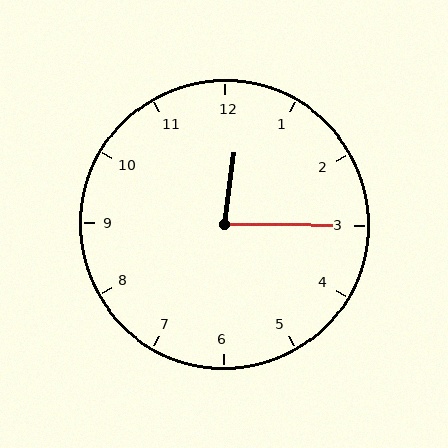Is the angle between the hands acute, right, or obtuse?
It is acute.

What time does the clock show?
12:15.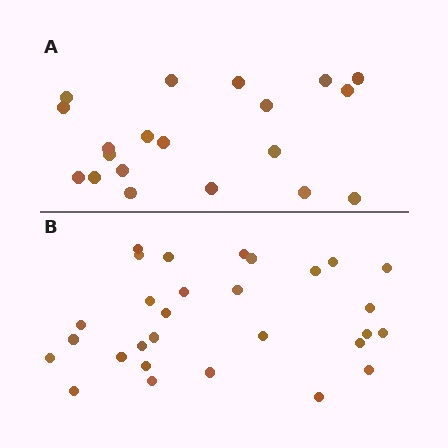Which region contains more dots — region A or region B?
Region B (the bottom region) has more dots.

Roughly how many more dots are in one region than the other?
Region B has roughly 8 or so more dots than region A.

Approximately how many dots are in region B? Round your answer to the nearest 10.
About 30 dots. (The exact count is 29, which rounds to 30.)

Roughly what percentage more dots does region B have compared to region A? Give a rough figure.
About 45% more.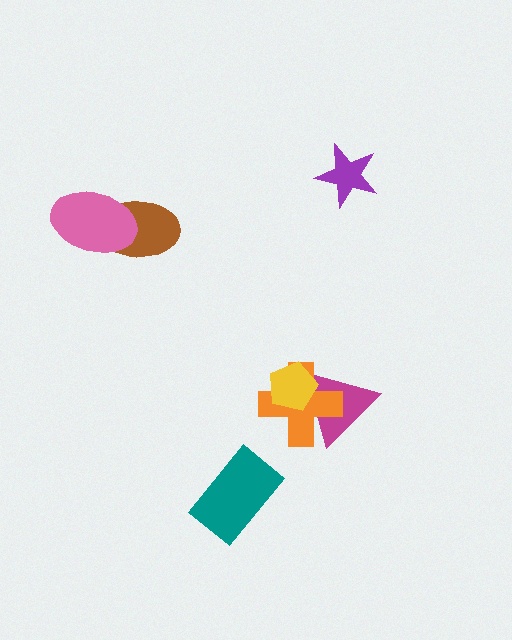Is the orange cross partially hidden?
Yes, it is partially covered by another shape.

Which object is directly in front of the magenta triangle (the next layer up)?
The orange cross is directly in front of the magenta triangle.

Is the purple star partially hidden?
No, no other shape covers it.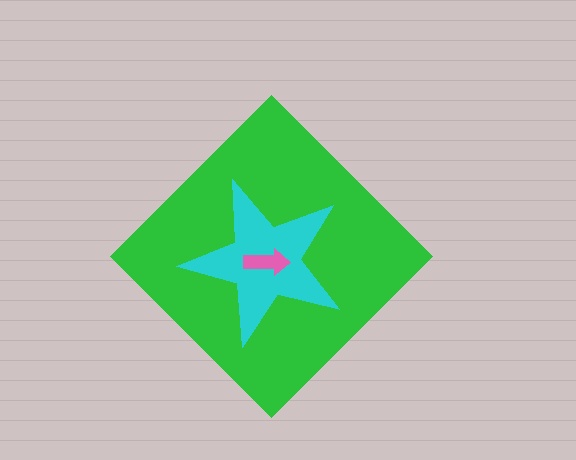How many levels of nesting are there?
3.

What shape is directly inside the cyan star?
The pink arrow.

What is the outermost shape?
The green diamond.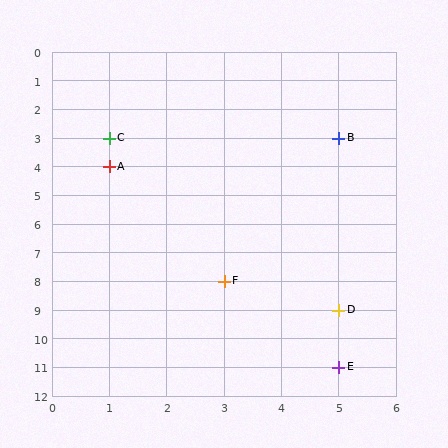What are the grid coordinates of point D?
Point D is at grid coordinates (5, 9).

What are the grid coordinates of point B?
Point B is at grid coordinates (5, 3).